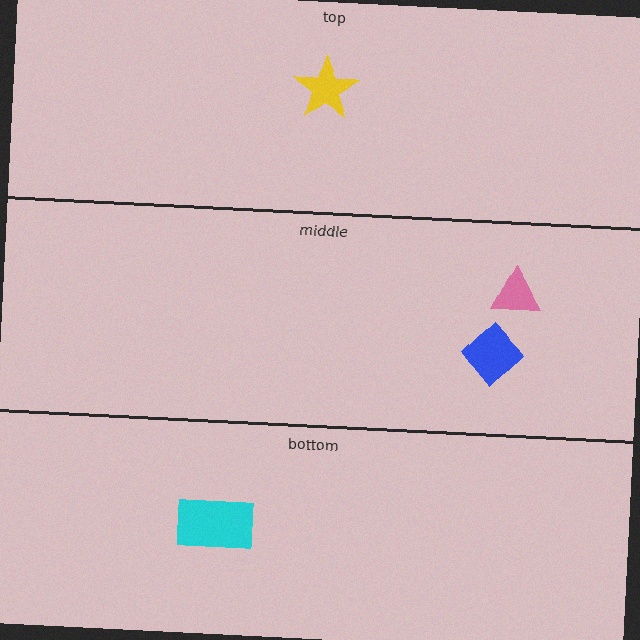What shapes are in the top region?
The yellow star.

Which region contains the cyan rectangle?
The bottom region.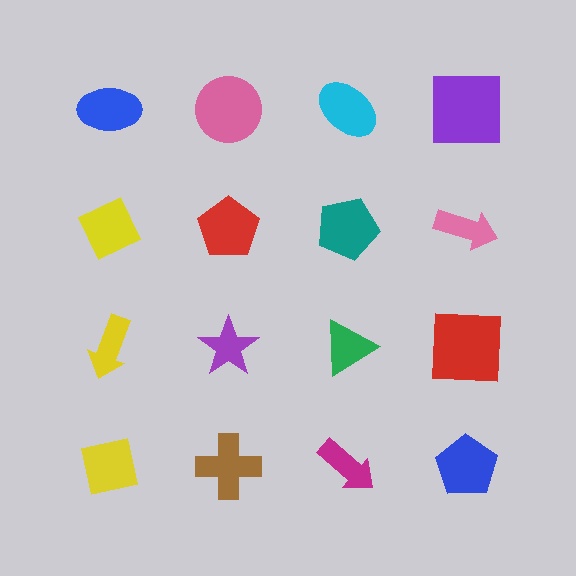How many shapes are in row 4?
4 shapes.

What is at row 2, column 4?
A pink arrow.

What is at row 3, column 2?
A purple star.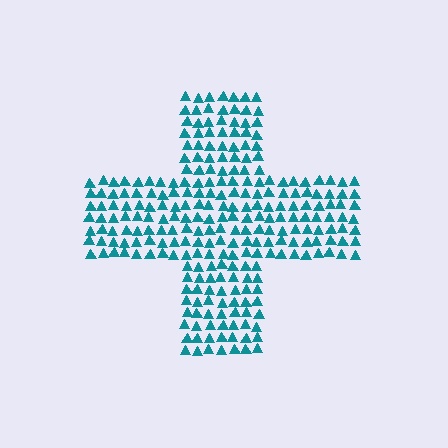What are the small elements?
The small elements are triangles.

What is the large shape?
The large shape is a cross.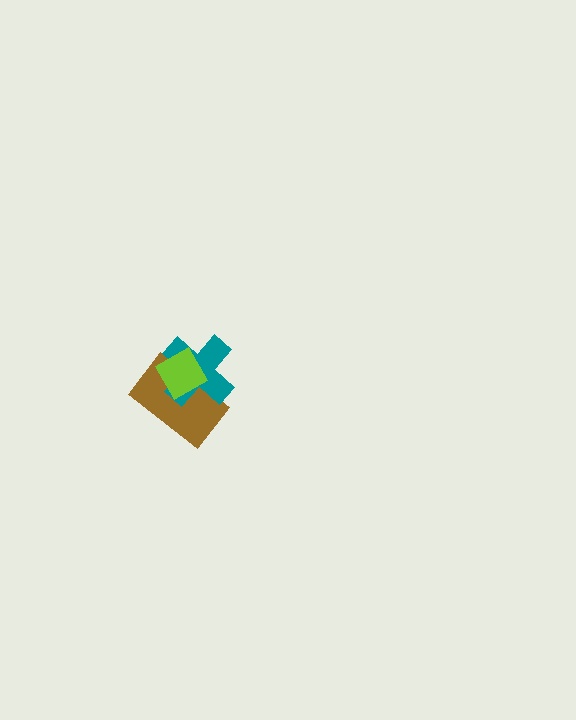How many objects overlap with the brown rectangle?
2 objects overlap with the brown rectangle.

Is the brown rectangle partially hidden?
Yes, it is partially covered by another shape.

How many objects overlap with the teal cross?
2 objects overlap with the teal cross.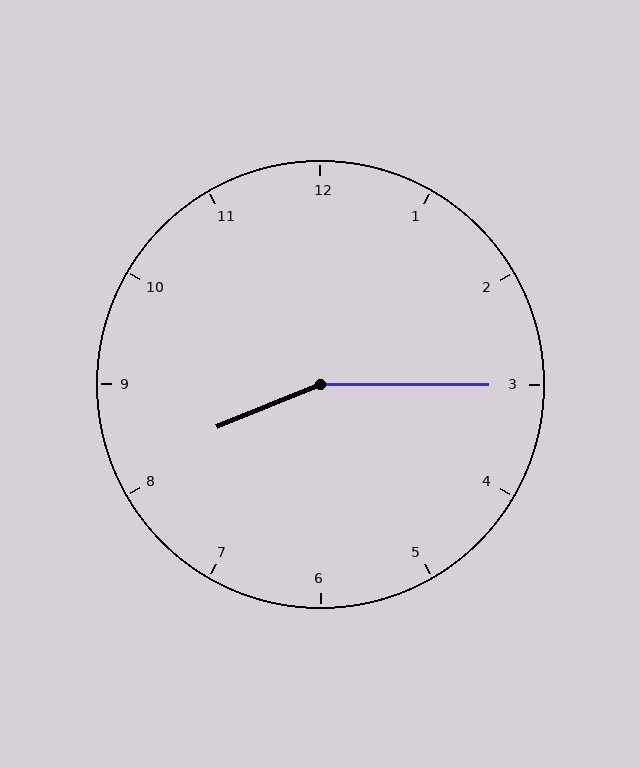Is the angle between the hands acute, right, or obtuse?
It is obtuse.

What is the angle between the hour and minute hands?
Approximately 158 degrees.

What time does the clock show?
8:15.